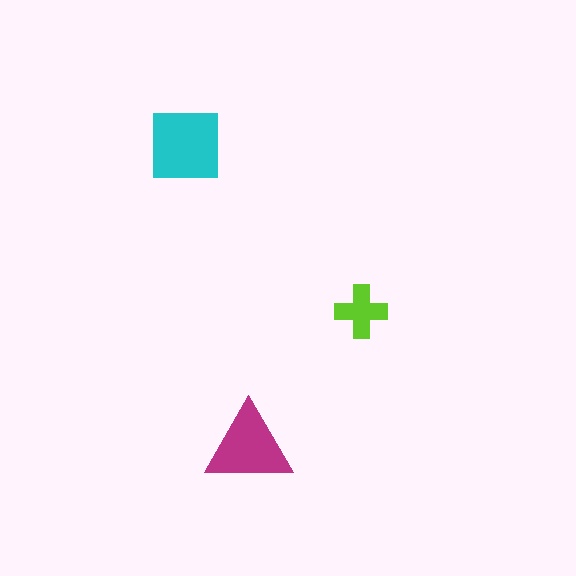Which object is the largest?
The cyan square.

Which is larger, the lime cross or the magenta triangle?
The magenta triangle.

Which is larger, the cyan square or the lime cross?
The cyan square.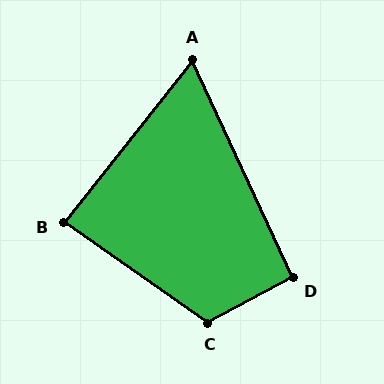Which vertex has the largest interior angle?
C, at approximately 117 degrees.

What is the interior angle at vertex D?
Approximately 93 degrees (approximately right).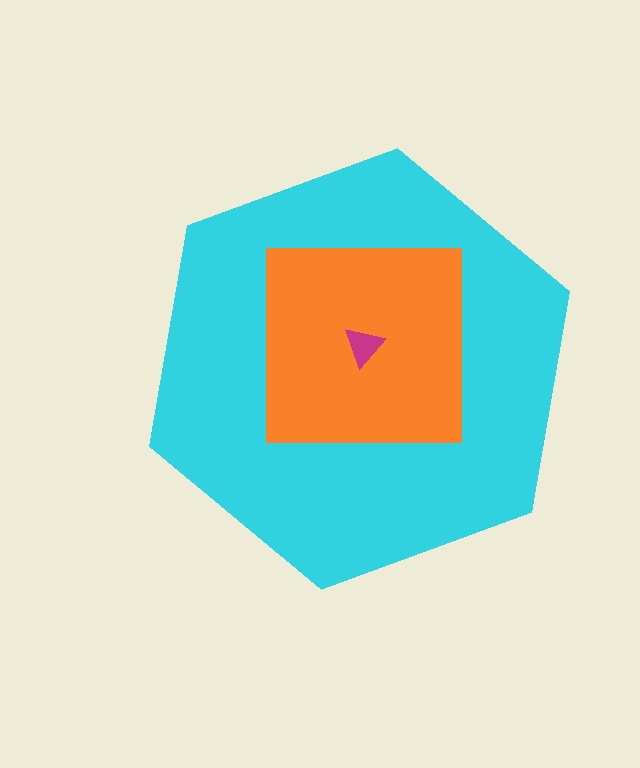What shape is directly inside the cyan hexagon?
The orange square.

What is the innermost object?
The magenta triangle.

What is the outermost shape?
The cyan hexagon.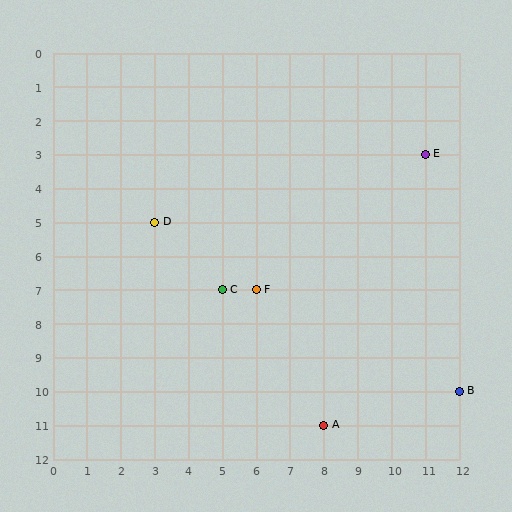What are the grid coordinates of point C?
Point C is at grid coordinates (5, 7).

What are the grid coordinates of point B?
Point B is at grid coordinates (12, 10).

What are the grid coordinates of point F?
Point F is at grid coordinates (6, 7).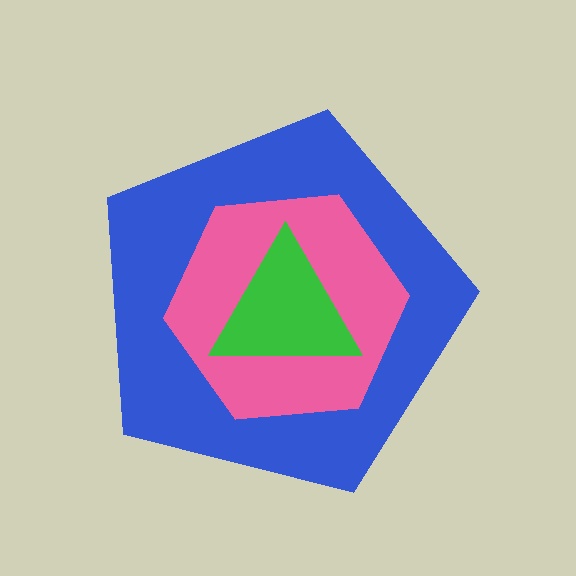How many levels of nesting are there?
3.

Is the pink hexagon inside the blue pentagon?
Yes.